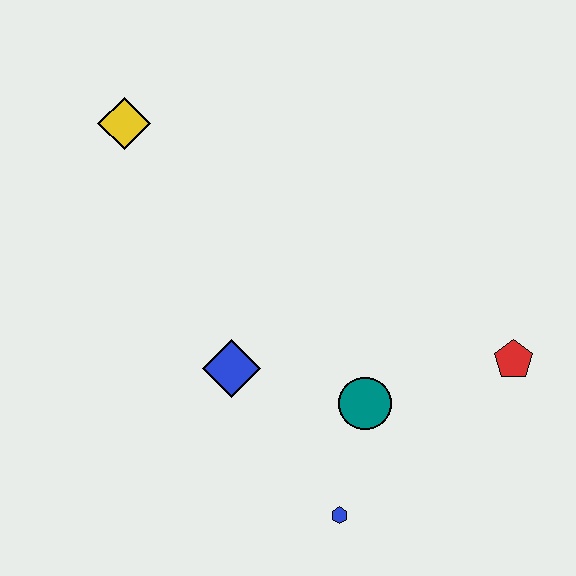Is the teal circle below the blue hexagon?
No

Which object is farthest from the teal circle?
The yellow diamond is farthest from the teal circle.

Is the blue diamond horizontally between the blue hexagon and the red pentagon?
No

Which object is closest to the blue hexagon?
The teal circle is closest to the blue hexagon.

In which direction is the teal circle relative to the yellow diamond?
The teal circle is below the yellow diamond.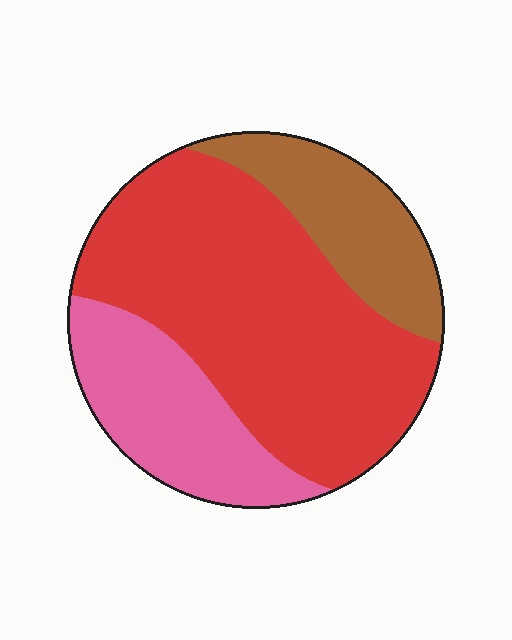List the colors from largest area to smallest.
From largest to smallest: red, pink, brown.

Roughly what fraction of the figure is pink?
Pink takes up about one quarter (1/4) of the figure.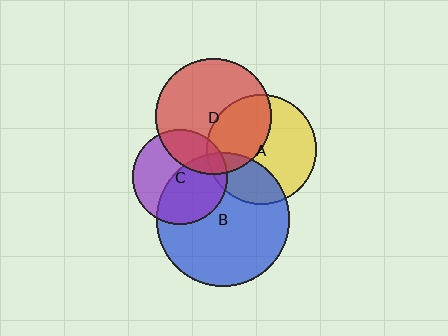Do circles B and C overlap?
Yes.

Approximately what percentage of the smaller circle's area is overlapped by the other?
Approximately 50%.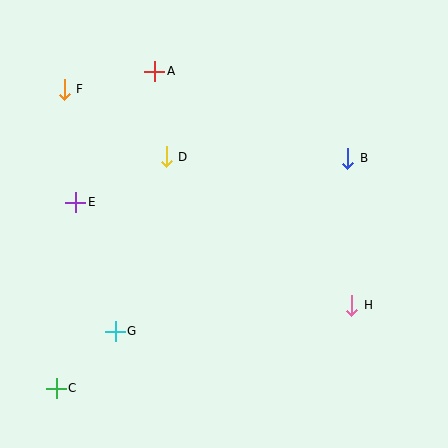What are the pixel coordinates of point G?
Point G is at (115, 331).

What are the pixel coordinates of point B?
Point B is at (348, 158).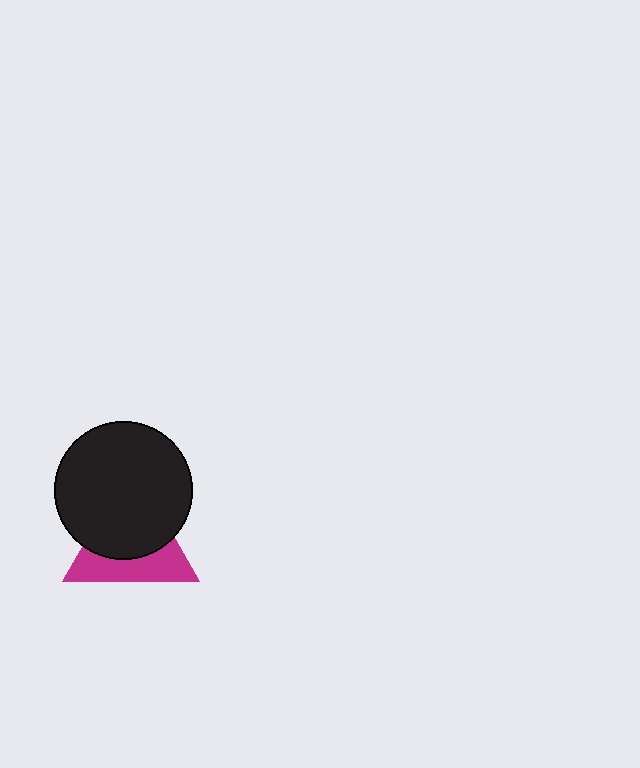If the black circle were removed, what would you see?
You would see the complete magenta triangle.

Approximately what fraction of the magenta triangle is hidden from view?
Roughly 58% of the magenta triangle is hidden behind the black circle.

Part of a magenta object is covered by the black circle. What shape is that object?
It is a triangle.